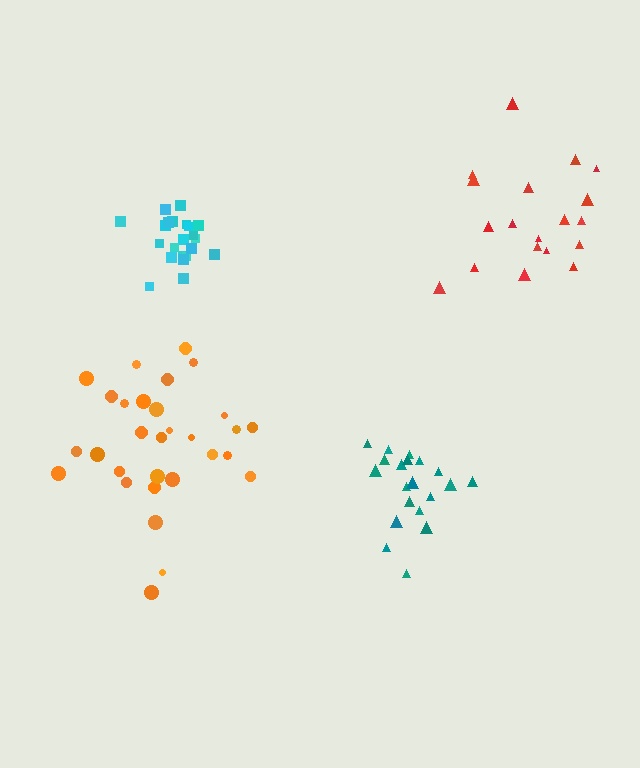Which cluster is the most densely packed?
Cyan.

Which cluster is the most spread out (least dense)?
Red.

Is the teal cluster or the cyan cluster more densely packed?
Cyan.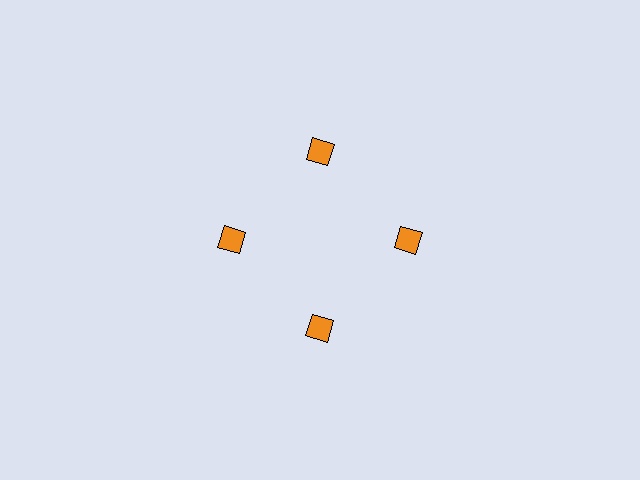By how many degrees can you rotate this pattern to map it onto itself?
The pattern maps onto itself every 90 degrees of rotation.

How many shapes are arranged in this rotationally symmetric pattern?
There are 4 shapes, arranged in 4 groups of 1.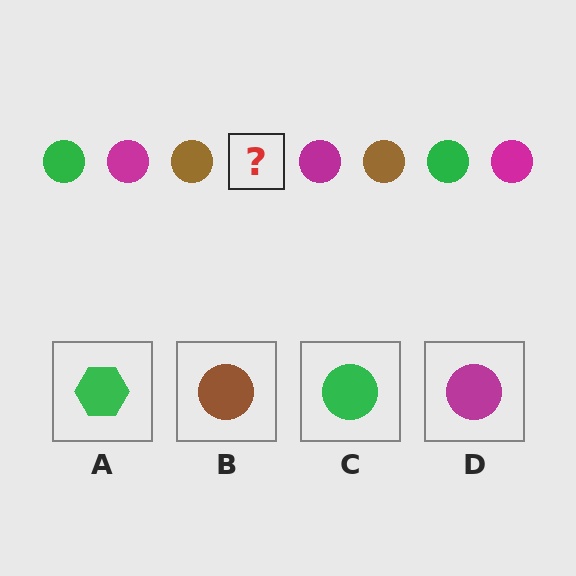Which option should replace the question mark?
Option C.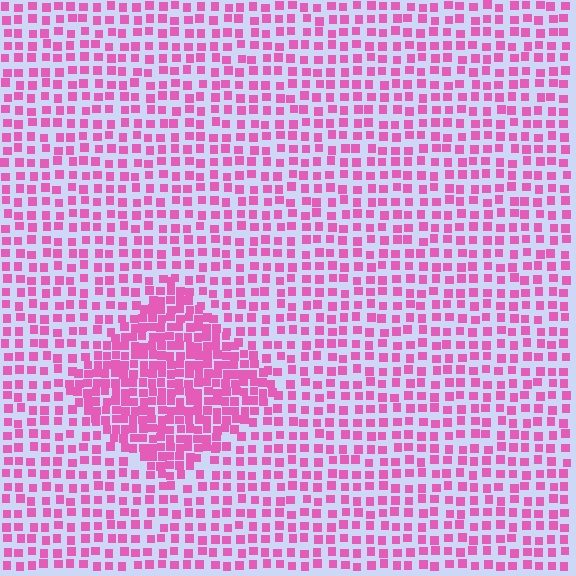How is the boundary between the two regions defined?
The boundary is defined by a change in element density (approximately 2.0x ratio). All elements are the same color, size, and shape.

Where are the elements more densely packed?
The elements are more densely packed inside the diamond boundary.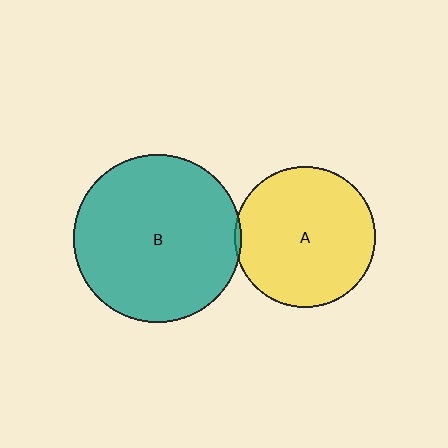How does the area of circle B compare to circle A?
Approximately 1.4 times.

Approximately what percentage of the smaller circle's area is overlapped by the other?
Approximately 5%.